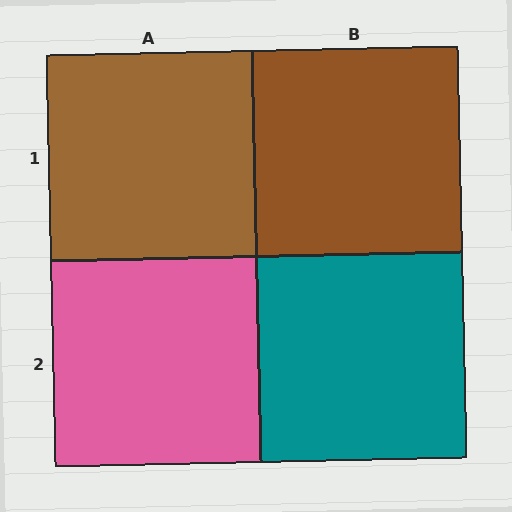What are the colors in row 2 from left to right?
Pink, teal.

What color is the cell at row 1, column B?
Brown.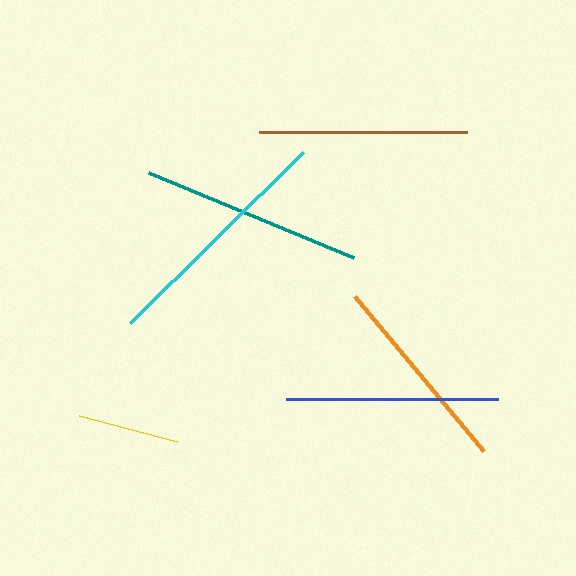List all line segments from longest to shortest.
From longest to shortest: cyan, teal, blue, brown, orange, yellow.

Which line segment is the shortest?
The yellow line is the shortest at approximately 101 pixels.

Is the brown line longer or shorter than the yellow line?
The brown line is longer than the yellow line.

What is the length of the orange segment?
The orange segment is approximately 201 pixels long.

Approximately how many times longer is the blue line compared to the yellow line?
The blue line is approximately 2.1 times the length of the yellow line.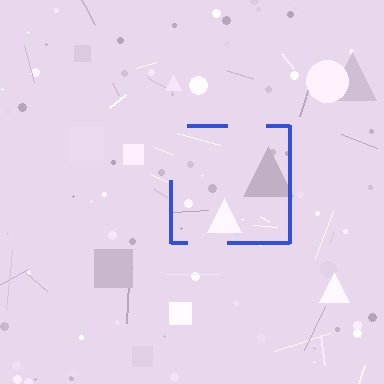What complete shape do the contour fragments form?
The contour fragments form a square.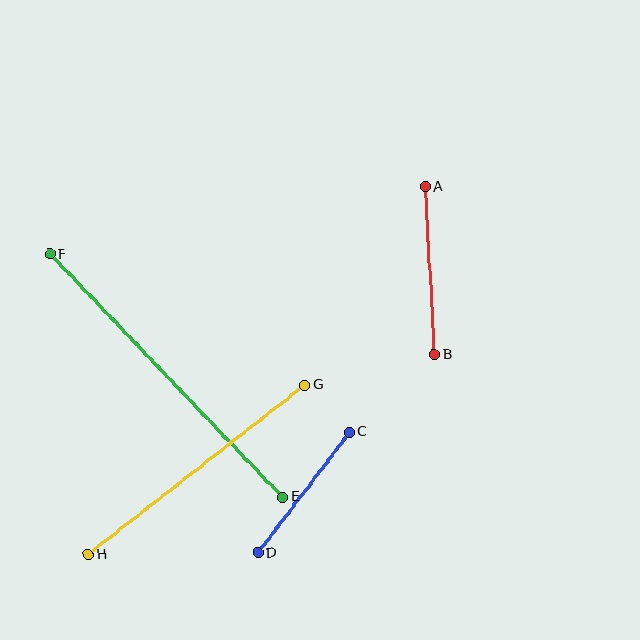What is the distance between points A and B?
The distance is approximately 168 pixels.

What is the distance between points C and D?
The distance is approximately 151 pixels.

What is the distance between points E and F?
The distance is approximately 337 pixels.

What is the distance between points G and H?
The distance is approximately 275 pixels.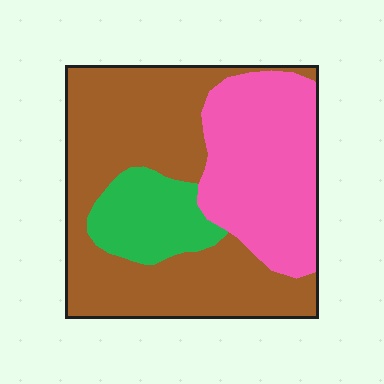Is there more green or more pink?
Pink.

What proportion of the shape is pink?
Pink covers around 30% of the shape.